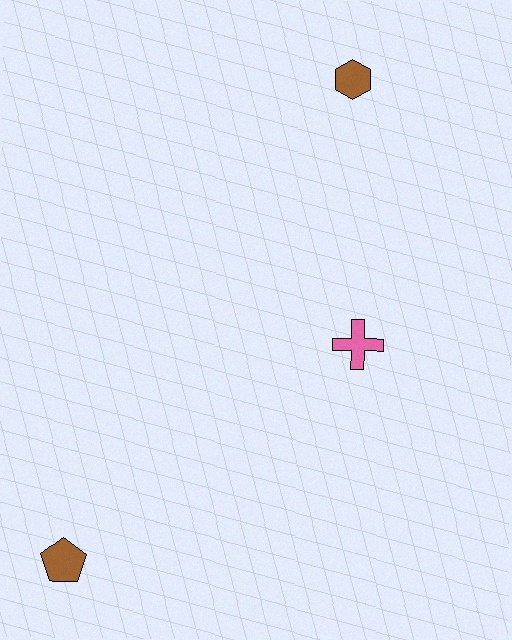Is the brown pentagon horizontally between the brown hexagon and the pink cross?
No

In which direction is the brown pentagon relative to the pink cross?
The brown pentagon is to the left of the pink cross.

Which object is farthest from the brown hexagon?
The brown pentagon is farthest from the brown hexagon.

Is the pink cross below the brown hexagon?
Yes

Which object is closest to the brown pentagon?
The pink cross is closest to the brown pentagon.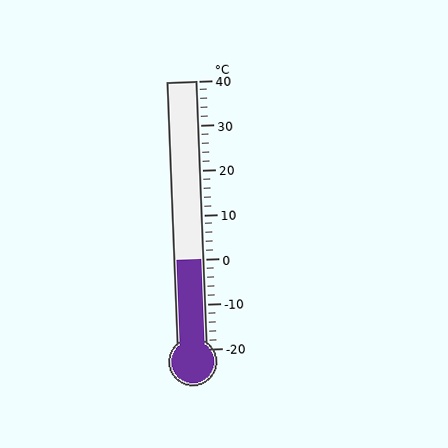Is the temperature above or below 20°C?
The temperature is below 20°C.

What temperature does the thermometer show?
The thermometer shows approximately 0°C.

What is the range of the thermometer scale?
The thermometer scale ranges from -20°C to 40°C.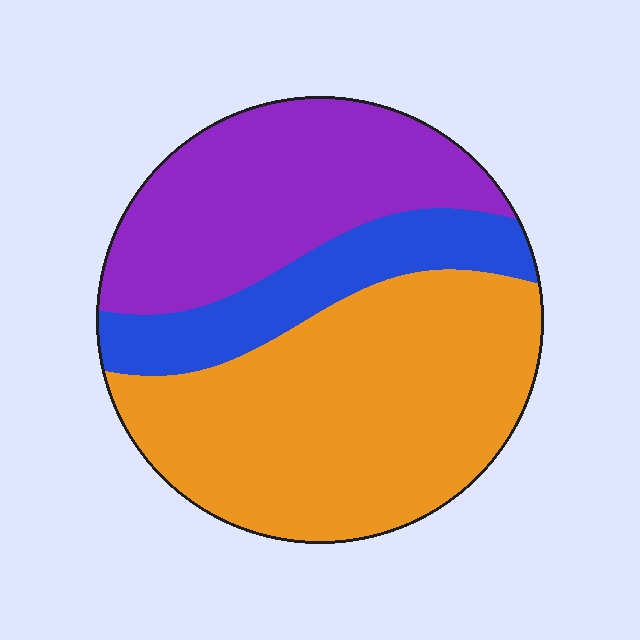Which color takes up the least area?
Blue, at roughly 15%.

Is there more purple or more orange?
Orange.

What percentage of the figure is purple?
Purple covers around 30% of the figure.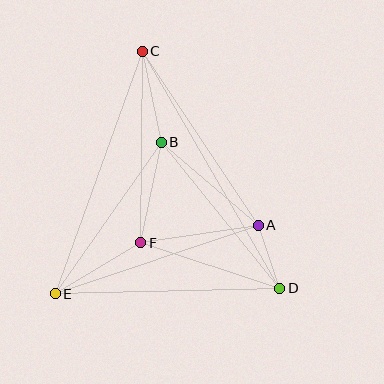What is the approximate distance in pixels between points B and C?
The distance between B and C is approximately 93 pixels.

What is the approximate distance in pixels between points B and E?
The distance between B and E is approximately 185 pixels.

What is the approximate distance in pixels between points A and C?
The distance between A and C is approximately 209 pixels.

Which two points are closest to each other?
Points A and D are closest to each other.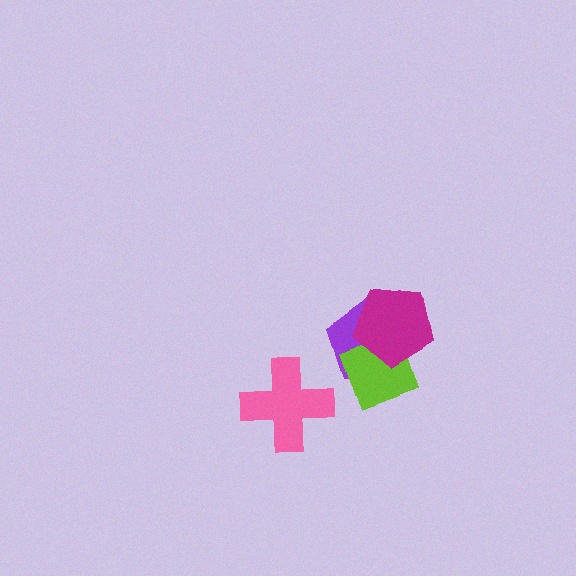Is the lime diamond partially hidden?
Yes, it is partially covered by another shape.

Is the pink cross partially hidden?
No, no other shape covers it.